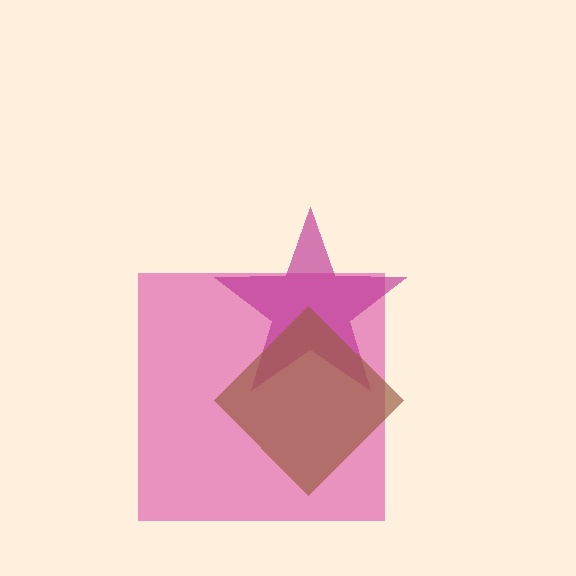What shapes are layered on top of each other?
The layered shapes are: a pink square, a magenta star, a brown diamond.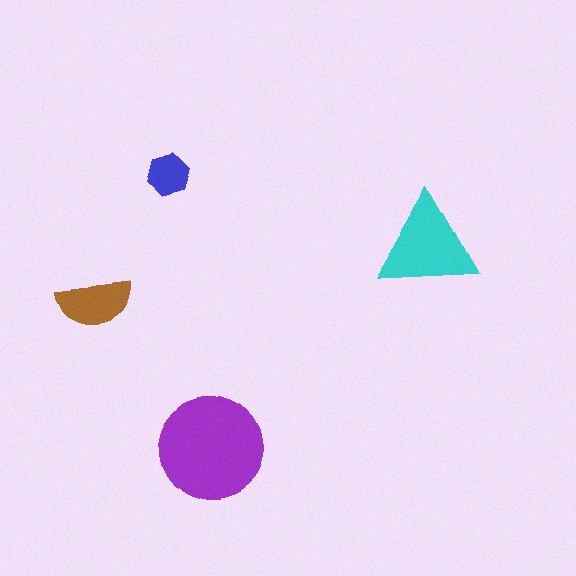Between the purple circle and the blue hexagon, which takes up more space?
The purple circle.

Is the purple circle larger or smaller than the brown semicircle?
Larger.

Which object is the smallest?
The blue hexagon.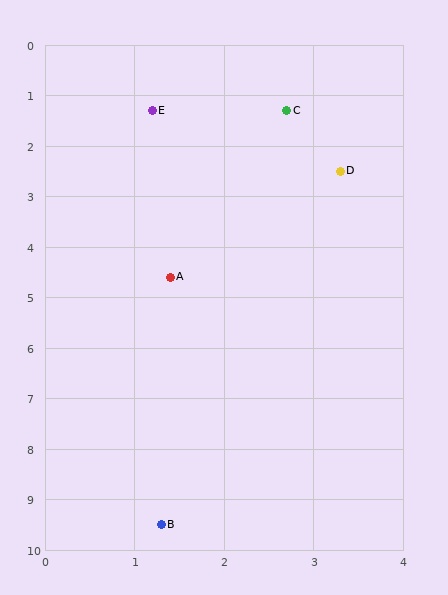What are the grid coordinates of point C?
Point C is at approximately (2.7, 1.3).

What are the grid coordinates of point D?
Point D is at approximately (3.3, 2.5).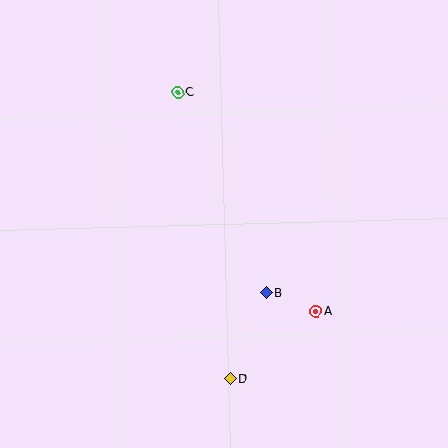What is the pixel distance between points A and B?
The distance between A and B is 53 pixels.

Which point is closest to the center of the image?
Point B at (266, 293) is closest to the center.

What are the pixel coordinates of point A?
Point A is at (316, 311).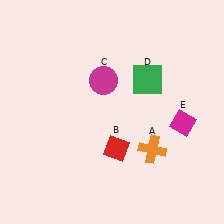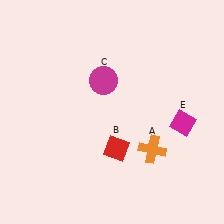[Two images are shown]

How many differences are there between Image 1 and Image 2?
There is 1 difference between the two images.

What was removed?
The green square (D) was removed in Image 2.